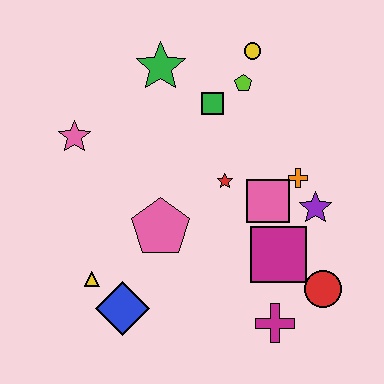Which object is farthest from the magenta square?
The pink star is farthest from the magenta square.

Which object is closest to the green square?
The lime pentagon is closest to the green square.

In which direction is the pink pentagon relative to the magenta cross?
The pink pentagon is to the left of the magenta cross.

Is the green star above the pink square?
Yes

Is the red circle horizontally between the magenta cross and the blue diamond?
No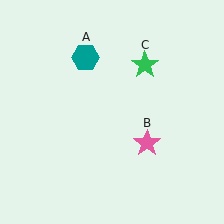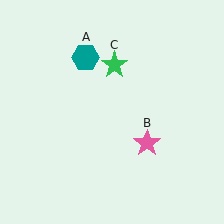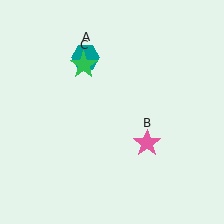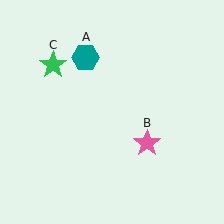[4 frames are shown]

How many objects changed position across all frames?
1 object changed position: green star (object C).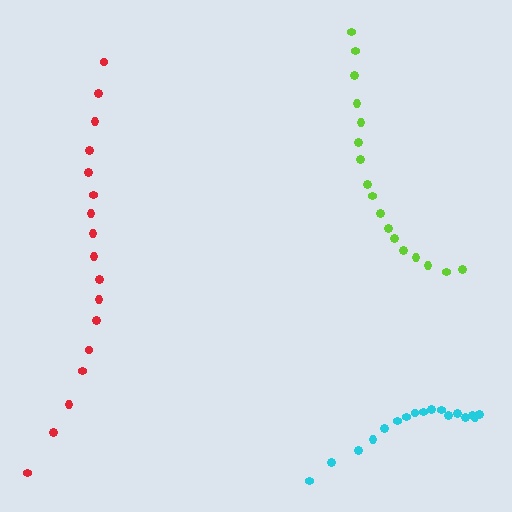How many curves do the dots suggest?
There are 3 distinct paths.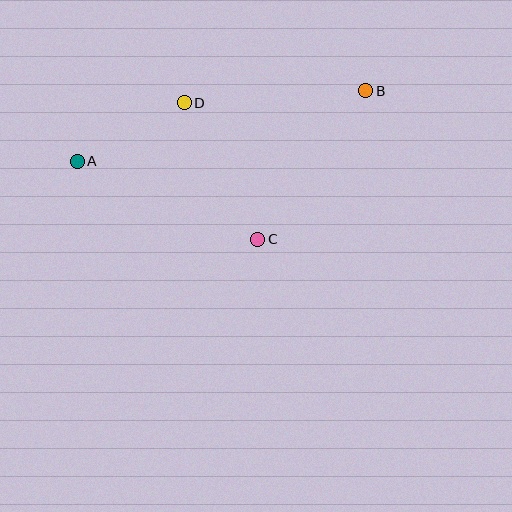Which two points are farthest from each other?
Points A and B are farthest from each other.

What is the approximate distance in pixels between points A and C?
The distance between A and C is approximately 197 pixels.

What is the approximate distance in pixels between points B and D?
The distance between B and D is approximately 182 pixels.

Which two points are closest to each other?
Points A and D are closest to each other.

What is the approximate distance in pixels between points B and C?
The distance between B and C is approximately 183 pixels.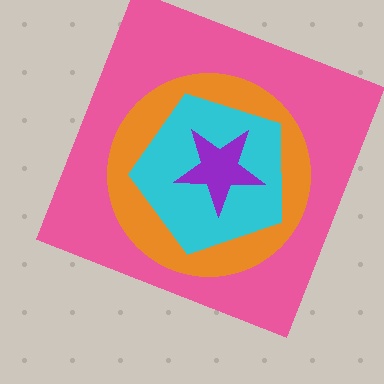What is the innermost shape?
The purple star.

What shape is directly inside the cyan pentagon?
The purple star.